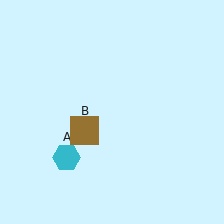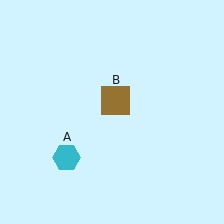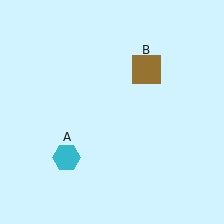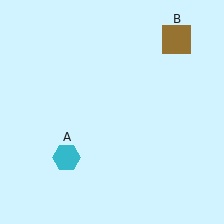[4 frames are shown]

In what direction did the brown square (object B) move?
The brown square (object B) moved up and to the right.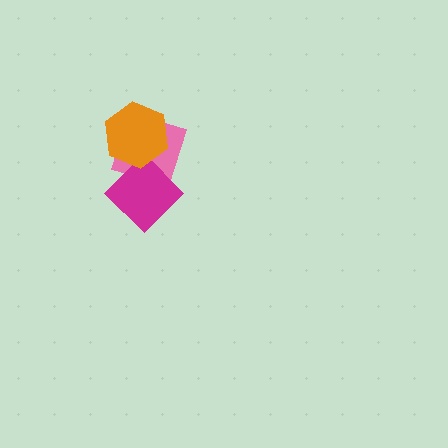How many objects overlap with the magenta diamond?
2 objects overlap with the magenta diamond.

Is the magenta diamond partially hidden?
Yes, it is partially covered by another shape.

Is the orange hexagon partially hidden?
No, no other shape covers it.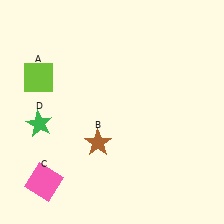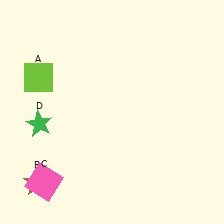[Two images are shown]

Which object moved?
The brown star (B) moved left.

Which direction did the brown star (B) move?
The brown star (B) moved left.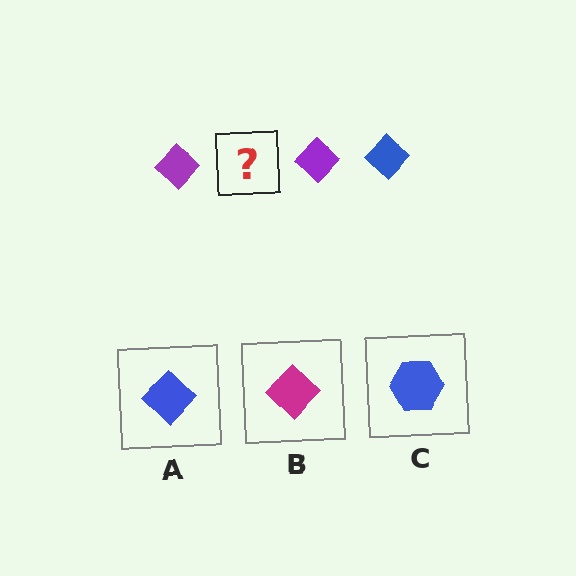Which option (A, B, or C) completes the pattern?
A.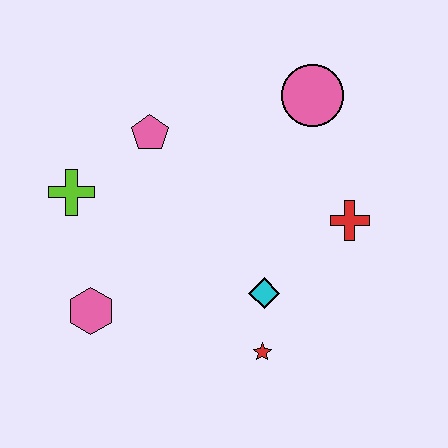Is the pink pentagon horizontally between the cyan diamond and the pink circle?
No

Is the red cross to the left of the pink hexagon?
No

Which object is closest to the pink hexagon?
The lime cross is closest to the pink hexagon.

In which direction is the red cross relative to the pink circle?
The red cross is below the pink circle.